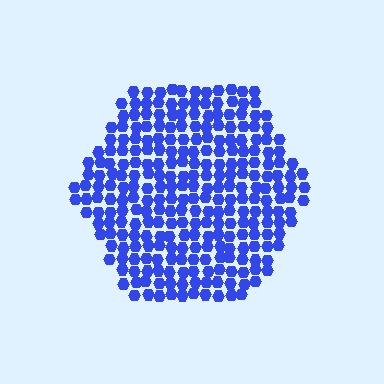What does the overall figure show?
The overall figure shows a hexagon.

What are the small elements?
The small elements are hexagons.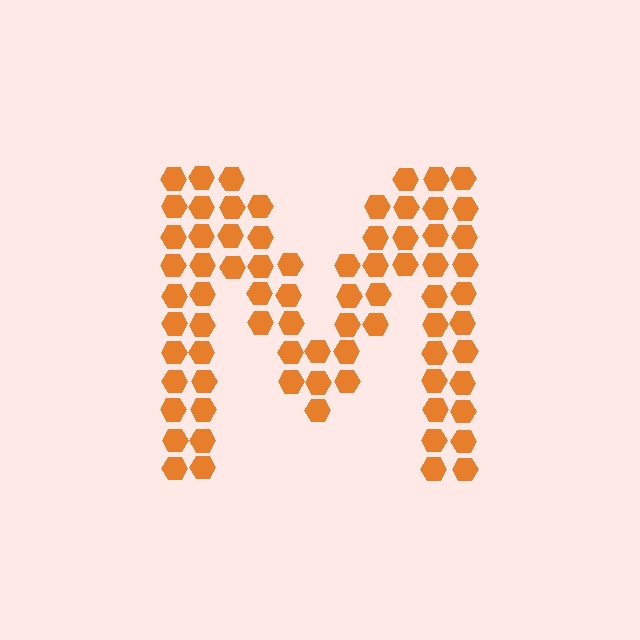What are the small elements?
The small elements are hexagons.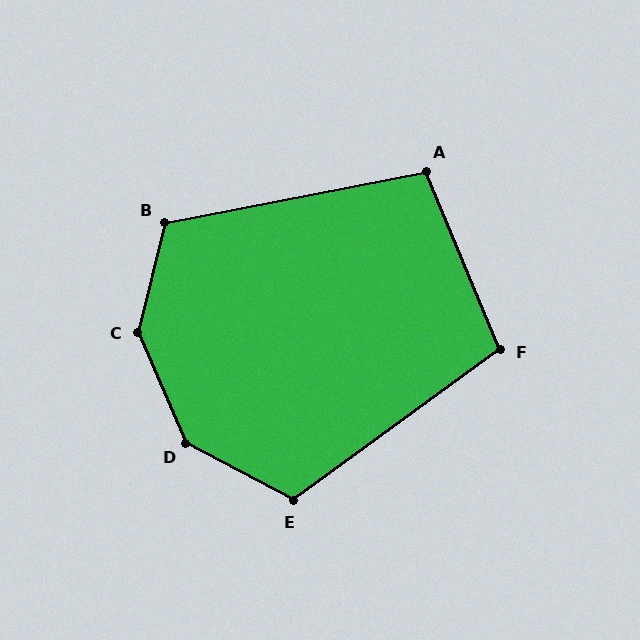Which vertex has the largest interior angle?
C, at approximately 143 degrees.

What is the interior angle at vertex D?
Approximately 141 degrees (obtuse).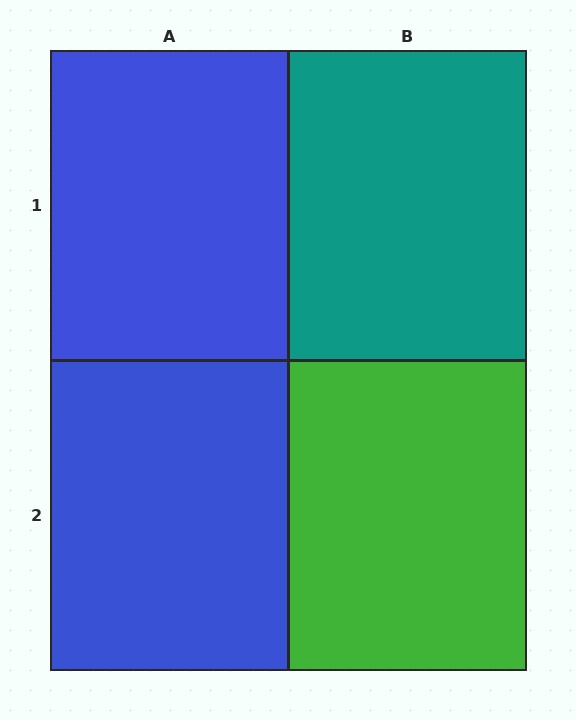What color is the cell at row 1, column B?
Teal.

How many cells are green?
1 cell is green.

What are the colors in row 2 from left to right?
Blue, green.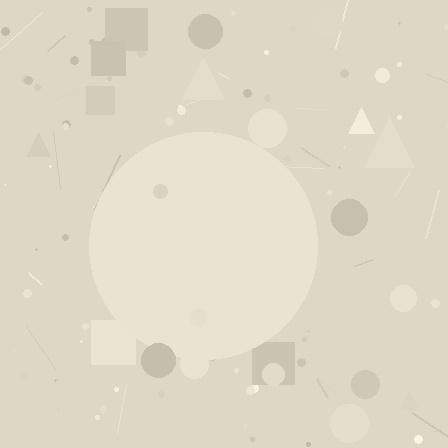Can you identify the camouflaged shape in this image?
The camouflaged shape is a circle.